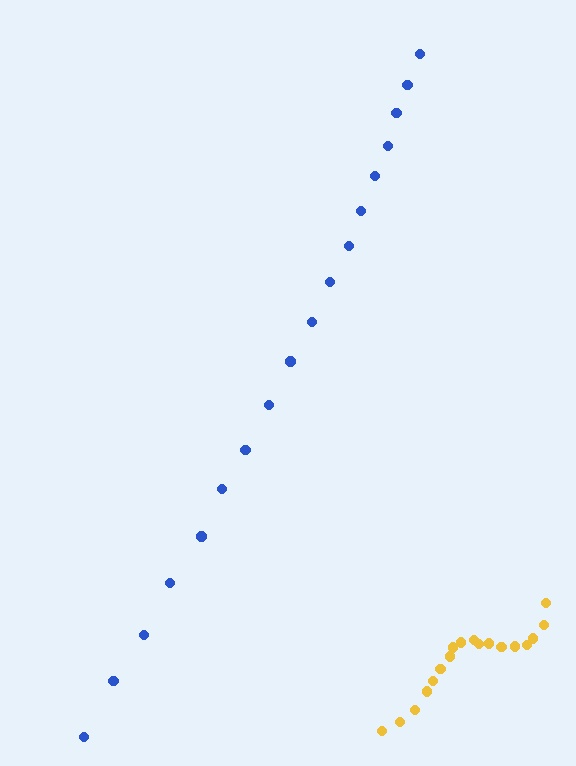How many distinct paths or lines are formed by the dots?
There are 2 distinct paths.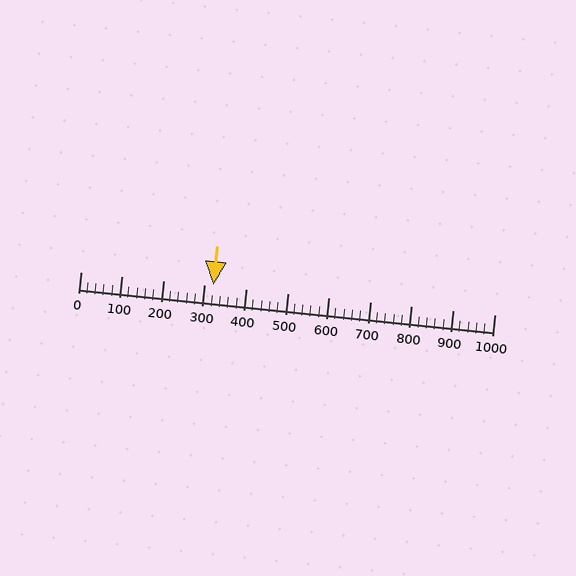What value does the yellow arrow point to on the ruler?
The yellow arrow points to approximately 320.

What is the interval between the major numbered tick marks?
The major tick marks are spaced 100 units apart.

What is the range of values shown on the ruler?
The ruler shows values from 0 to 1000.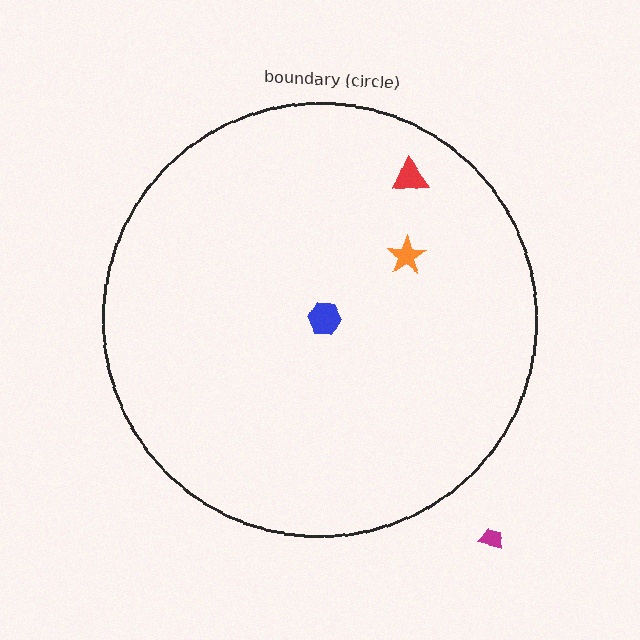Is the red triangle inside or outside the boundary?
Inside.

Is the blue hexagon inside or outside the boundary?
Inside.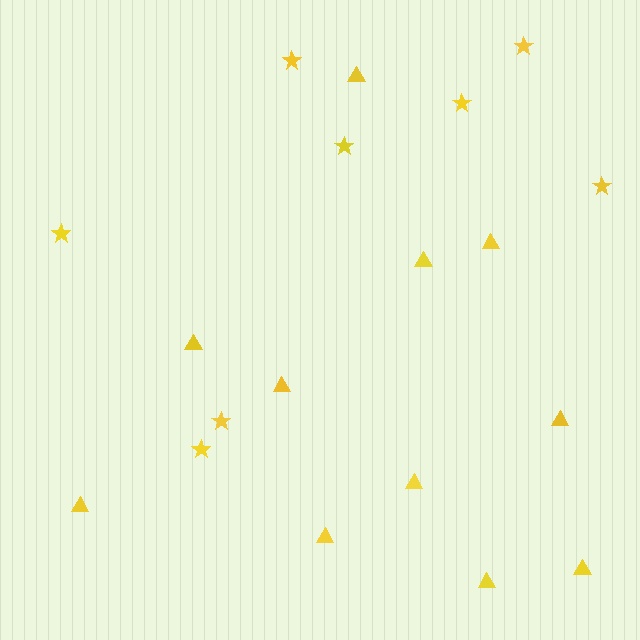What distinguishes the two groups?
There are 2 groups: one group of triangles (11) and one group of stars (8).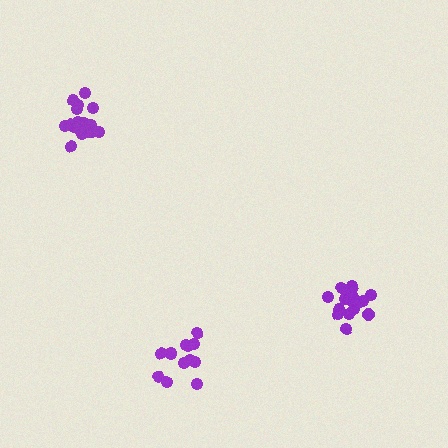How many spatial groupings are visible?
There are 3 spatial groupings.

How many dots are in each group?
Group 1: 16 dots, Group 2: 12 dots, Group 3: 17 dots (45 total).